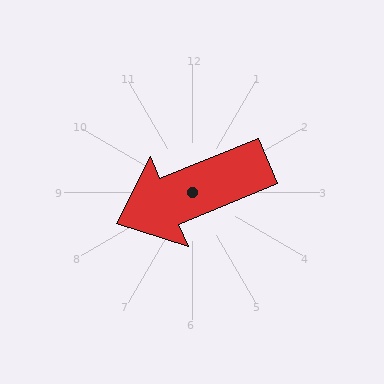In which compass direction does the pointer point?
West.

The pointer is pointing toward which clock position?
Roughly 8 o'clock.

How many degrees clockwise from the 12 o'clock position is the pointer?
Approximately 248 degrees.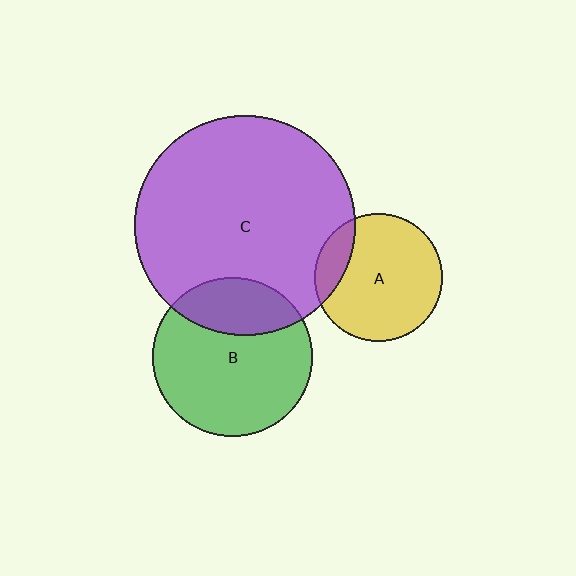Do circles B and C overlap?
Yes.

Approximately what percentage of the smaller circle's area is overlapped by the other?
Approximately 25%.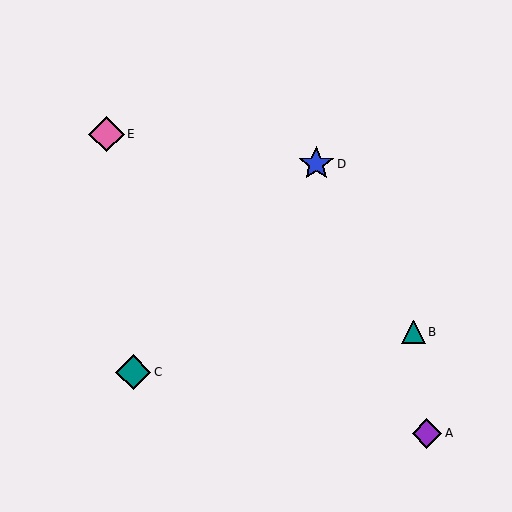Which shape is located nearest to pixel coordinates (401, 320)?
The teal triangle (labeled B) at (414, 332) is nearest to that location.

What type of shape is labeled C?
Shape C is a teal diamond.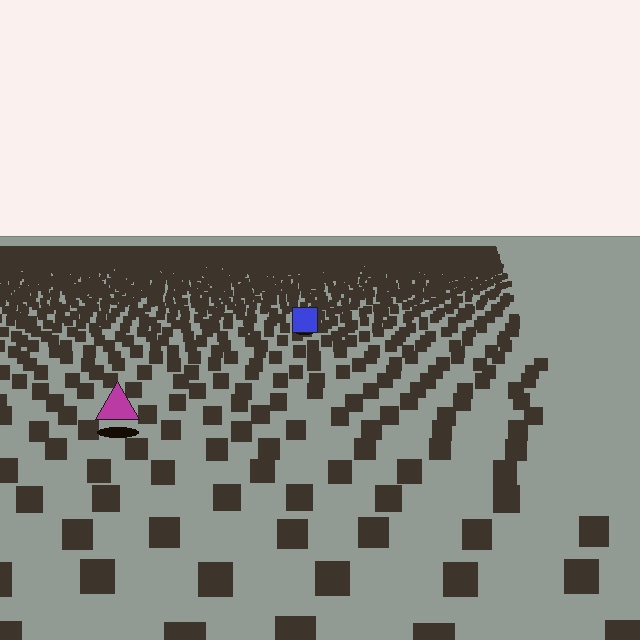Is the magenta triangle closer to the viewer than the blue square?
Yes. The magenta triangle is closer — you can tell from the texture gradient: the ground texture is coarser near it.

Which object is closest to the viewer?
The magenta triangle is closest. The texture marks near it are larger and more spread out.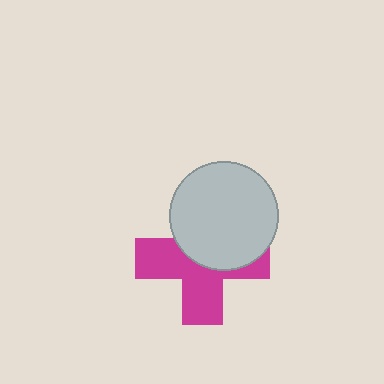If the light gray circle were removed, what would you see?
You would see the complete magenta cross.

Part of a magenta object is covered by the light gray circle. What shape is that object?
It is a cross.